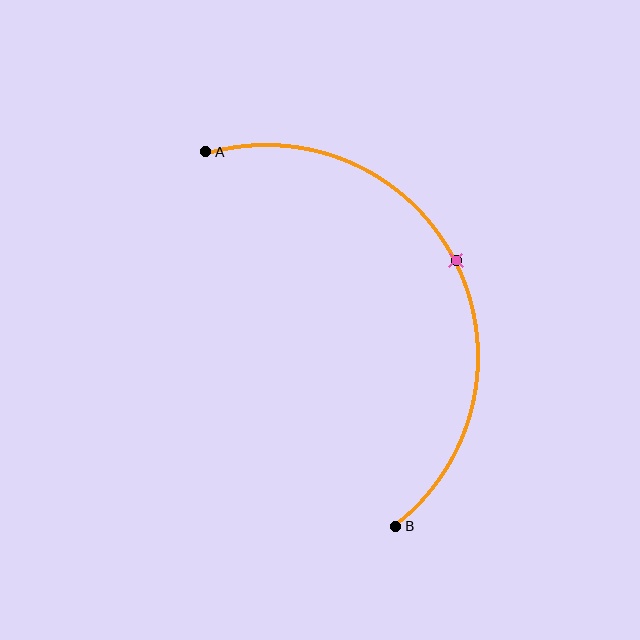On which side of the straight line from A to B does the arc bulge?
The arc bulges to the right of the straight line connecting A and B.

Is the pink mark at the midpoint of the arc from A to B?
Yes. The pink mark lies on the arc at equal arc-length from both A and B — it is the arc midpoint.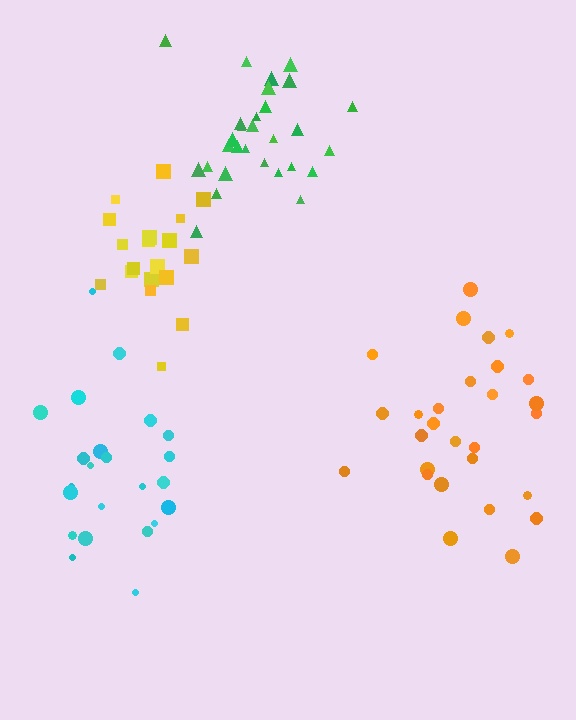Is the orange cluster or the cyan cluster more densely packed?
Cyan.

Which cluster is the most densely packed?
Yellow.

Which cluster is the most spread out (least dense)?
Orange.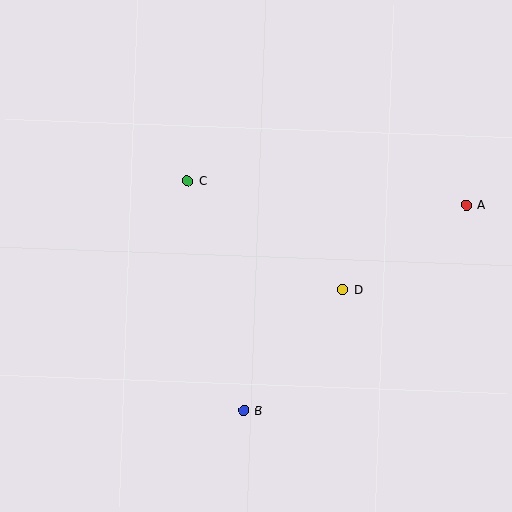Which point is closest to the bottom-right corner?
Point D is closest to the bottom-right corner.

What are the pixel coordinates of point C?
Point C is at (187, 181).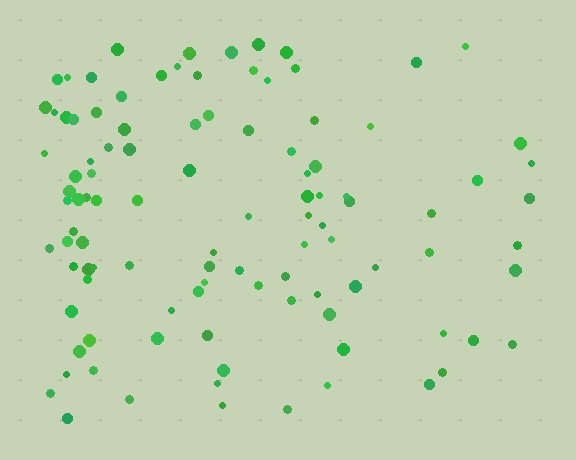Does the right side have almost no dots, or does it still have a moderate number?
Still a moderate number, just noticeably fewer than the left.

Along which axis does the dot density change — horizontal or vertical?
Horizontal.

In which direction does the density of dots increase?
From right to left, with the left side densest.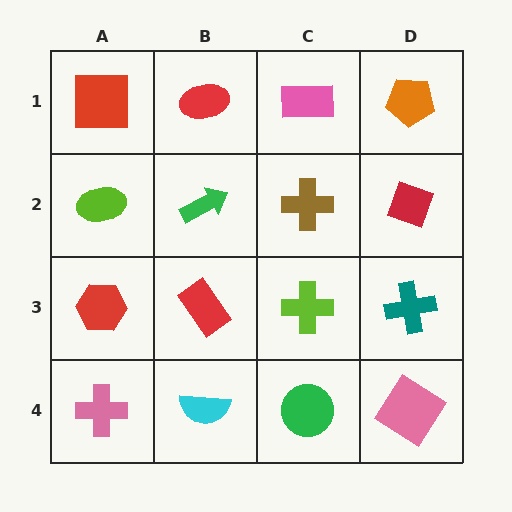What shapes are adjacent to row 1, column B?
A green arrow (row 2, column B), a red square (row 1, column A), a pink rectangle (row 1, column C).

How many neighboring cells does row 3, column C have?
4.